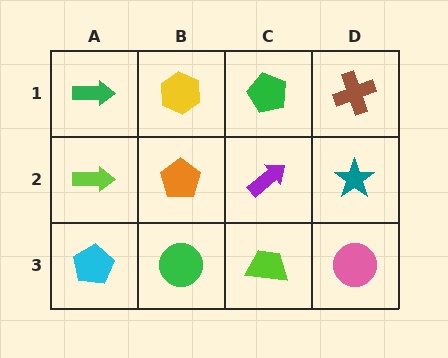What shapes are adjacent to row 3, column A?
A lime arrow (row 2, column A), a green circle (row 3, column B).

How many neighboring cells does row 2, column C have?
4.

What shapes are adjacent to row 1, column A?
A lime arrow (row 2, column A), a yellow hexagon (row 1, column B).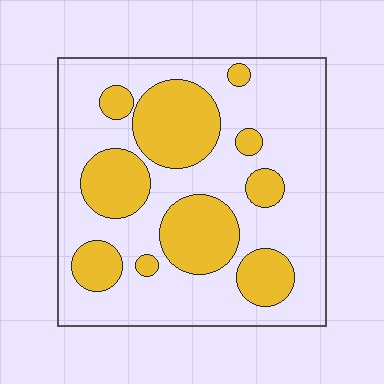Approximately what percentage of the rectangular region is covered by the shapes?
Approximately 35%.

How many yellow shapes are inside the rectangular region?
10.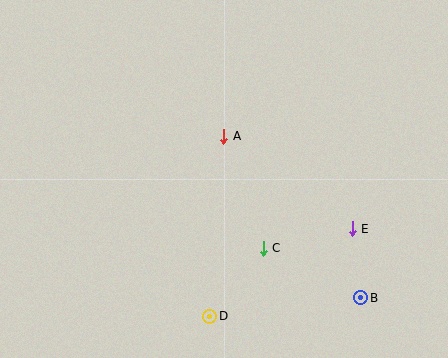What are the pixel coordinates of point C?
Point C is at (263, 248).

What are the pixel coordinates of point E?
Point E is at (352, 229).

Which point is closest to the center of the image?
Point A at (224, 136) is closest to the center.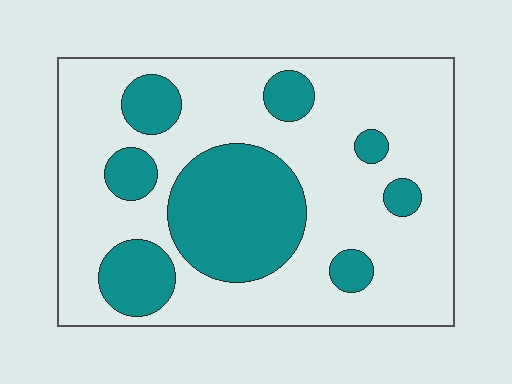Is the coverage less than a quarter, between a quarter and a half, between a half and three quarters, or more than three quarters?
Between a quarter and a half.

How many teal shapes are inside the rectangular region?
8.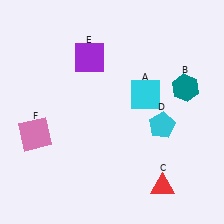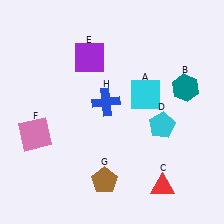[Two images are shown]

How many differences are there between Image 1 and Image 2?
There are 2 differences between the two images.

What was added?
A brown pentagon (G), a blue cross (H) were added in Image 2.